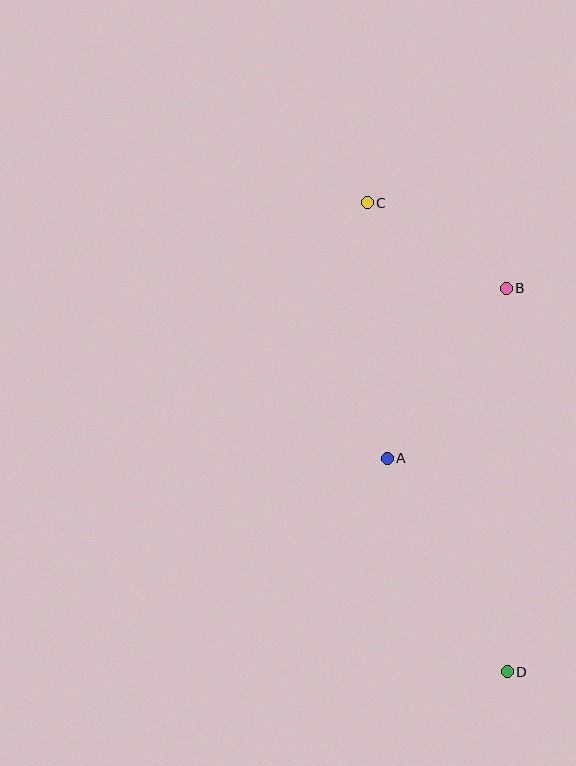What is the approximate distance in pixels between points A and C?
The distance between A and C is approximately 256 pixels.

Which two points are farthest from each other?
Points C and D are farthest from each other.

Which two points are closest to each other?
Points B and C are closest to each other.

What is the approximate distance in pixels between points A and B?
The distance between A and B is approximately 207 pixels.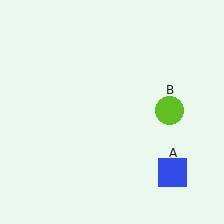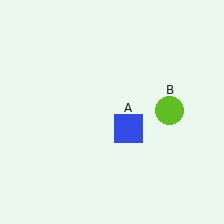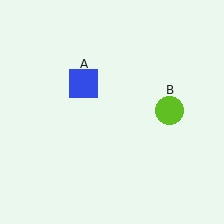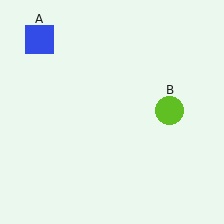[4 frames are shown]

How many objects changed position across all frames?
1 object changed position: blue square (object A).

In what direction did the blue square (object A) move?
The blue square (object A) moved up and to the left.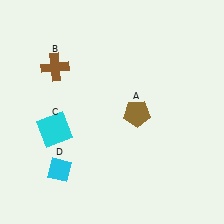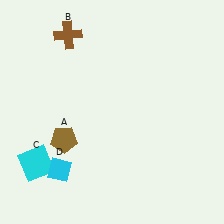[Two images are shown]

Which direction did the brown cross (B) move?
The brown cross (B) moved up.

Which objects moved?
The objects that moved are: the brown pentagon (A), the brown cross (B), the cyan square (C).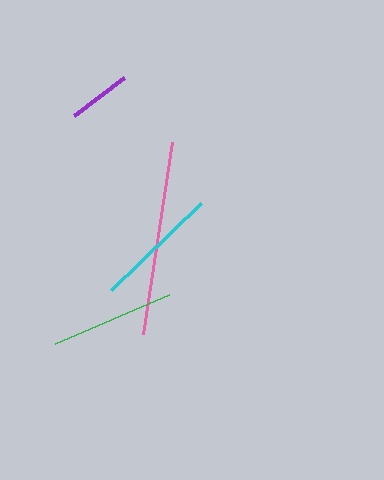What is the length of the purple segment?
The purple segment is approximately 62 pixels long.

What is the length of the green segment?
The green segment is approximately 125 pixels long.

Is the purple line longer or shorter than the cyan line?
The cyan line is longer than the purple line.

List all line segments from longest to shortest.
From longest to shortest: pink, cyan, green, purple.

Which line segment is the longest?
The pink line is the longest at approximately 194 pixels.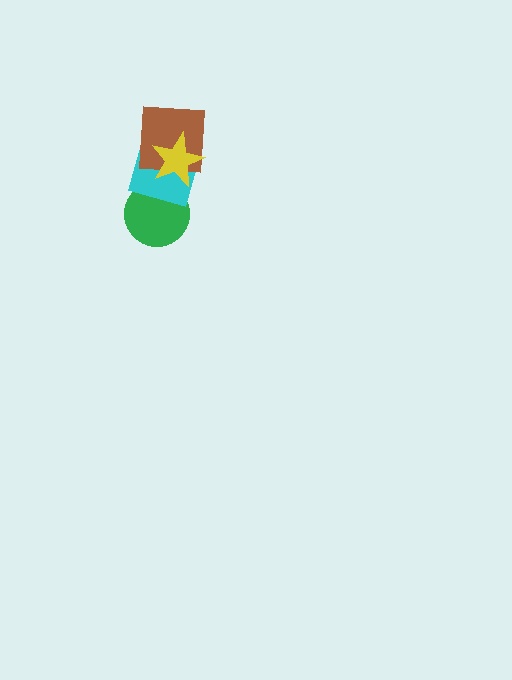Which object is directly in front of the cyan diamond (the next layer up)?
The brown square is directly in front of the cyan diamond.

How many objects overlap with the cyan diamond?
3 objects overlap with the cyan diamond.